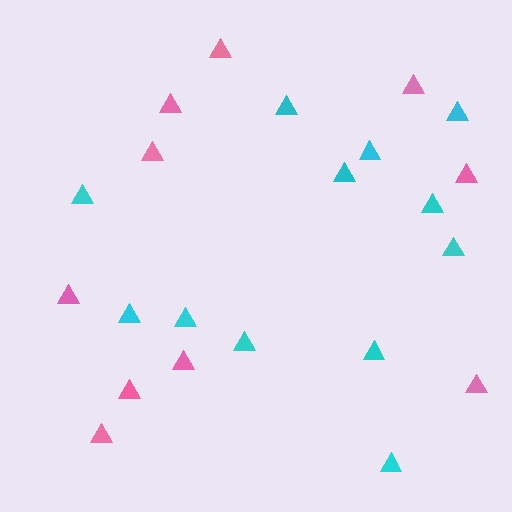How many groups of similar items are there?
There are 2 groups: one group of cyan triangles (12) and one group of pink triangles (10).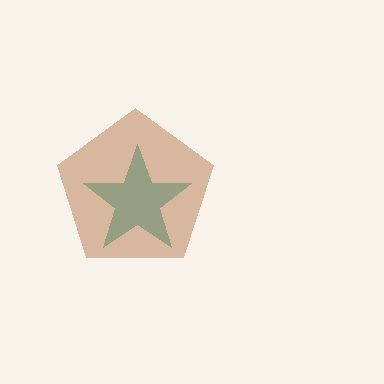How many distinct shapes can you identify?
There are 2 distinct shapes: a teal star, a brown pentagon.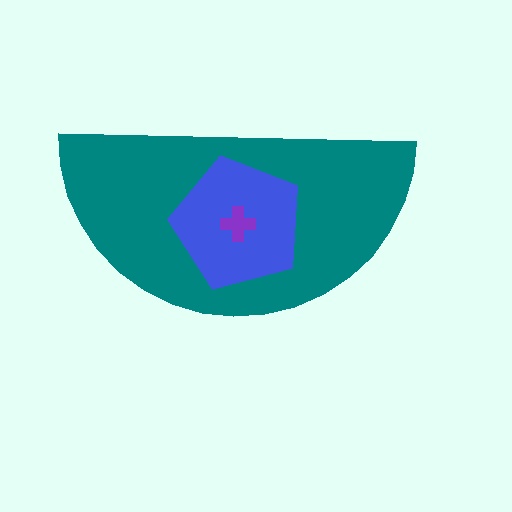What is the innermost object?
The purple cross.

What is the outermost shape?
The teal semicircle.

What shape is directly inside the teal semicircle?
The blue pentagon.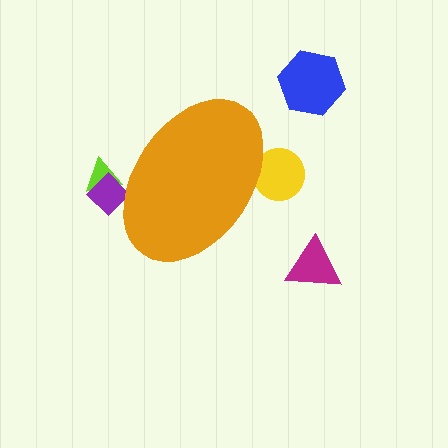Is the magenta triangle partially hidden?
No, the magenta triangle is fully visible.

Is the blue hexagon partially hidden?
No, the blue hexagon is fully visible.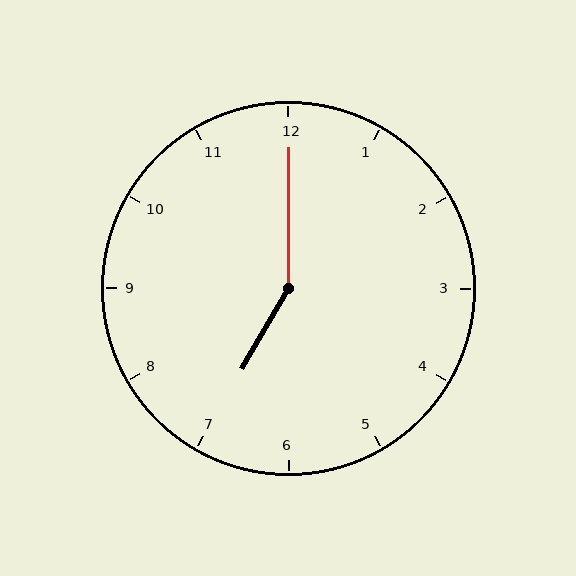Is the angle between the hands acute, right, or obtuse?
It is obtuse.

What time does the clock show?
7:00.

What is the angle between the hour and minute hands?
Approximately 150 degrees.